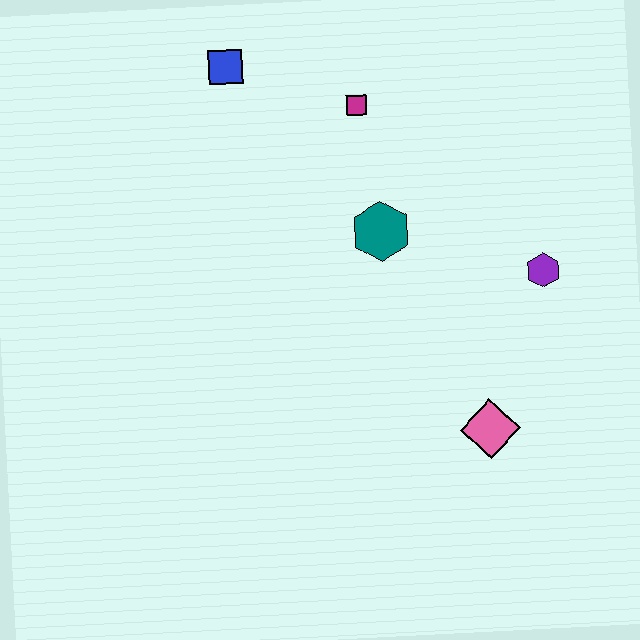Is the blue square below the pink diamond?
No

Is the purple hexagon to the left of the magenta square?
No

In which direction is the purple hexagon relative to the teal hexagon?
The purple hexagon is to the right of the teal hexagon.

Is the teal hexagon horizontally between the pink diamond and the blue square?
Yes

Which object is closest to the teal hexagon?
The magenta square is closest to the teal hexagon.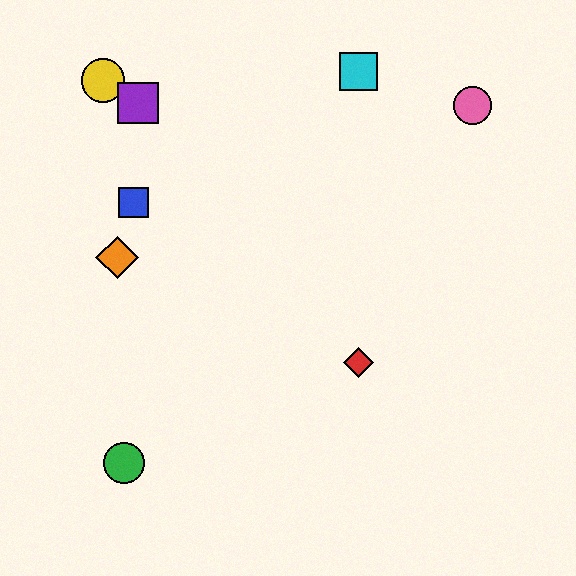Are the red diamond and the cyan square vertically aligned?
Yes, both are at x≈359.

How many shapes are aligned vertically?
2 shapes (the red diamond, the cyan square) are aligned vertically.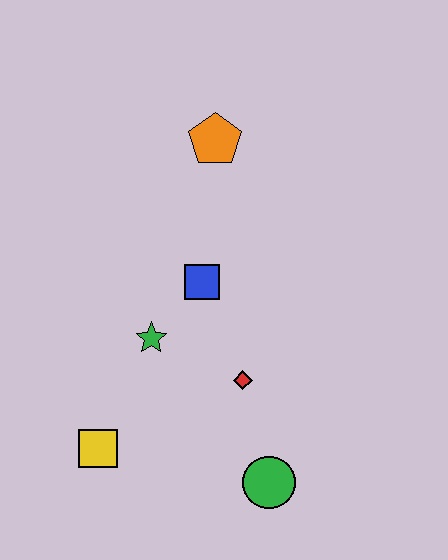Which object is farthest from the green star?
The orange pentagon is farthest from the green star.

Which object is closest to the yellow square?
The green star is closest to the yellow square.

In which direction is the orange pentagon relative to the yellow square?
The orange pentagon is above the yellow square.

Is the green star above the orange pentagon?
No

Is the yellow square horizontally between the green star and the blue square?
No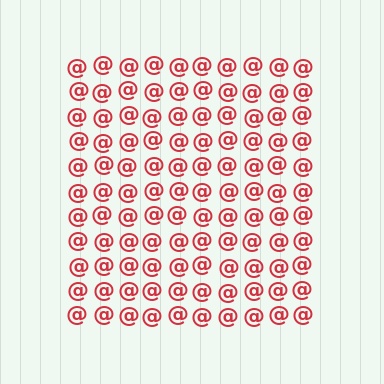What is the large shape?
The large shape is a square.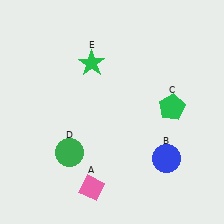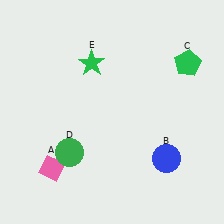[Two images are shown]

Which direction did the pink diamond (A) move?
The pink diamond (A) moved left.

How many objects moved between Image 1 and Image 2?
2 objects moved between the two images.